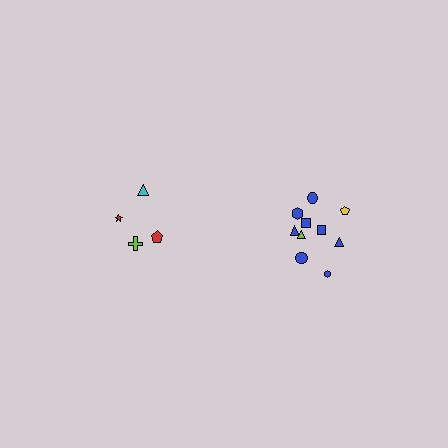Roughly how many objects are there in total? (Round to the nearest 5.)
Roughly 15 objects in total.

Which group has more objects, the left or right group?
The right group.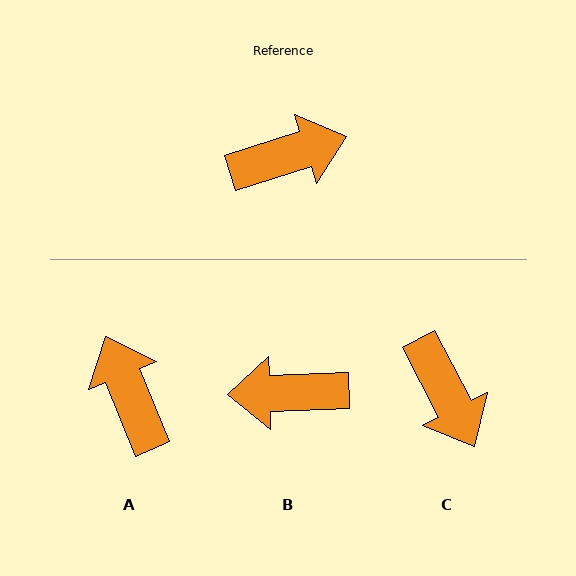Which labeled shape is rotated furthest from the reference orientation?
B, about 164 degrees away.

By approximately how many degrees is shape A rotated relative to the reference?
Approximately 95 degrees counter-clockwise.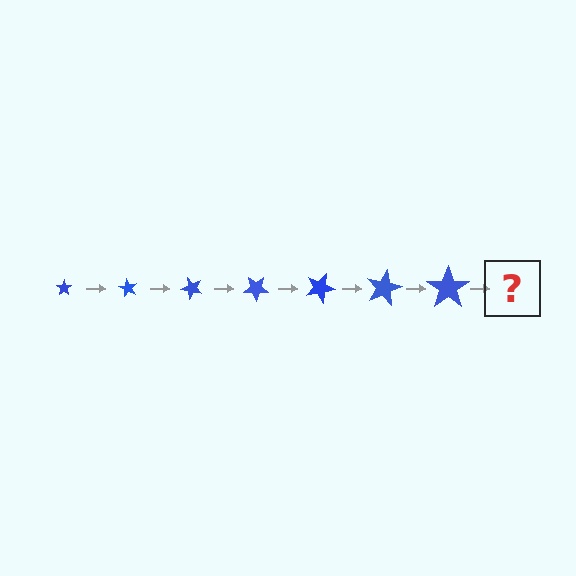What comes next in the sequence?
The next element should be a star, larger than the previous one and rotated 420 degrees from the start.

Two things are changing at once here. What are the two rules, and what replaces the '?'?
The two rules are that the star grows larger each step and it rotates 60 degrees each step. The '?' should be a star, larger than the previous one and rotated 420 degrees from the start.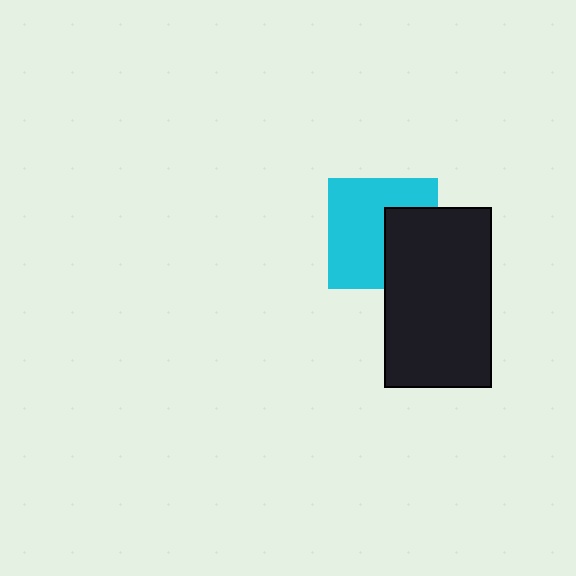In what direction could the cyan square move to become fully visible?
The cyan square could move left. That would shift it out from behind the black rectangle entirely.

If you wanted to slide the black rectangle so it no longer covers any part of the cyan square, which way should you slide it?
Slide it right — that is the most direct way to separate the two shapes.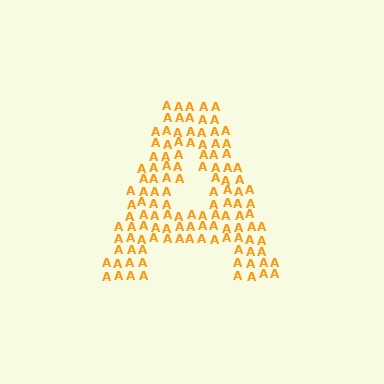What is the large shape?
The large shape is the letter A.